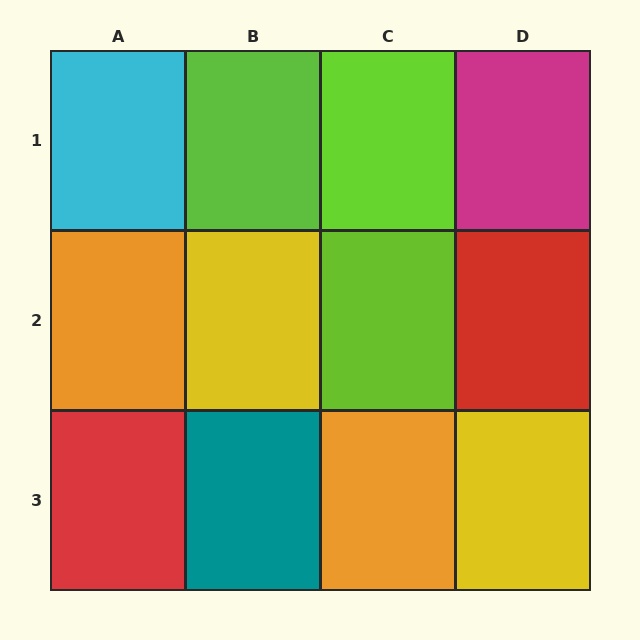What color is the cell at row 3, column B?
Teal.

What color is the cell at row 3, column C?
Orange.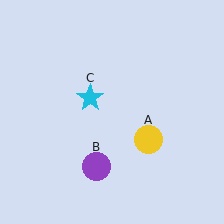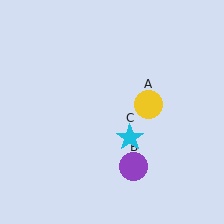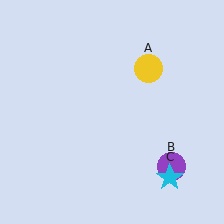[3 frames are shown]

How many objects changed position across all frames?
3 objects changed position: yellow circle (object A), purple circle (object B), cyan star (object C).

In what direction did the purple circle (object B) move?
The purple circle (object B) moved right.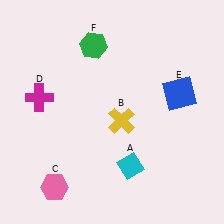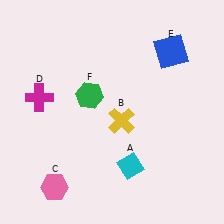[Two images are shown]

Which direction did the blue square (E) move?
The blue square (E) moved up.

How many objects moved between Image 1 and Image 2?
2 objects moved between the two images.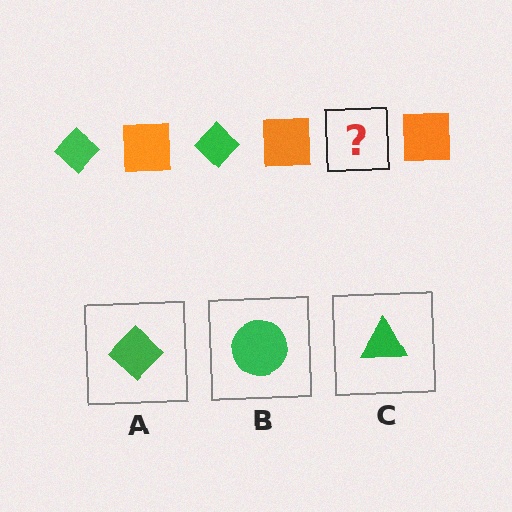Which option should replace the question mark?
Option A.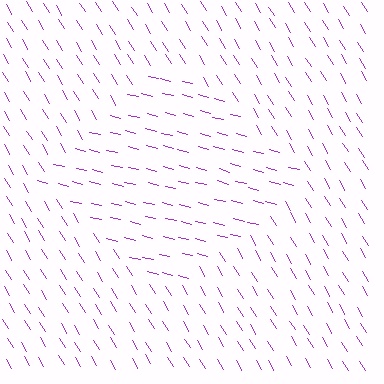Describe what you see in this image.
The image is filled with small purple line segments. A diamond region in the image has lines oriented differently from the surrounding lines, creating a visible texture boundary.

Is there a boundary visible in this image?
Yes, there is a texture boundary formed by a change in line orientation.